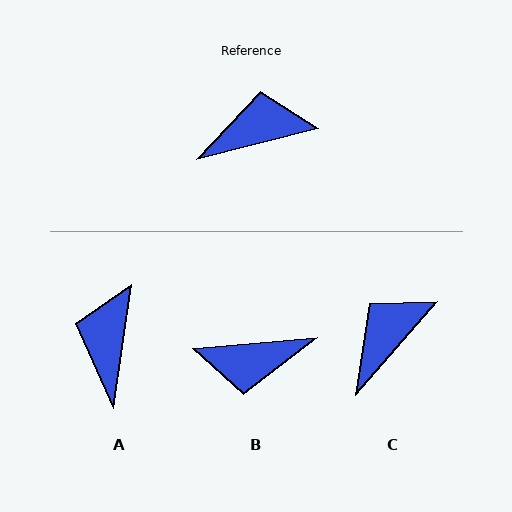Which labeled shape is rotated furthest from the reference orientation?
B, about 170 degrees away.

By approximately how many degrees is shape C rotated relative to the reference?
Approximately 34 degrees counter-clockwise.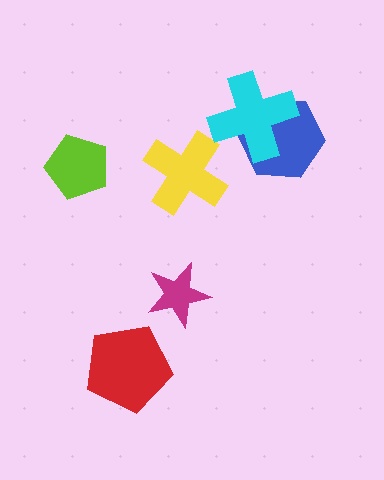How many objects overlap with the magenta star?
0 objects overlap with the magenta star.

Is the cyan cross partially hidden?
No, no other shape covers it.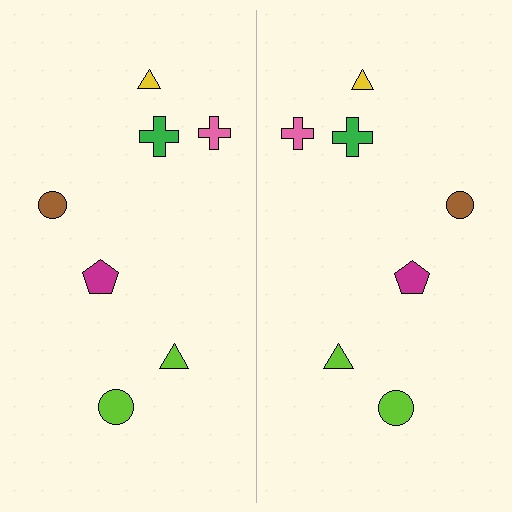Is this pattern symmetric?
Yes, this pattern has bilateral (reflection) symmetry.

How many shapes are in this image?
There are 14 shapes in this image.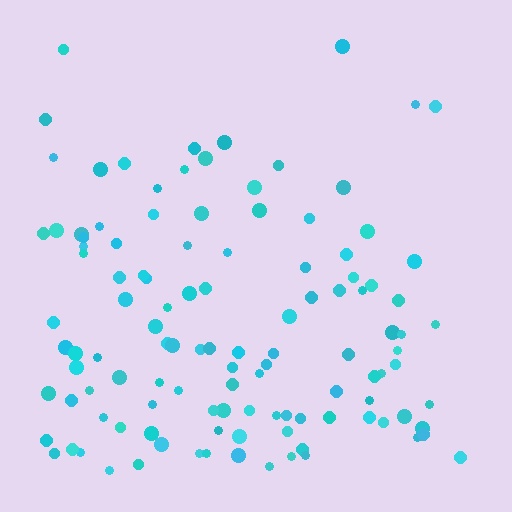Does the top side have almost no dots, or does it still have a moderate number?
Still a moderate number, just noticeably fewer than the bottom.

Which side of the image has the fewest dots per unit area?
The top.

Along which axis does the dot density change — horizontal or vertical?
Vertical.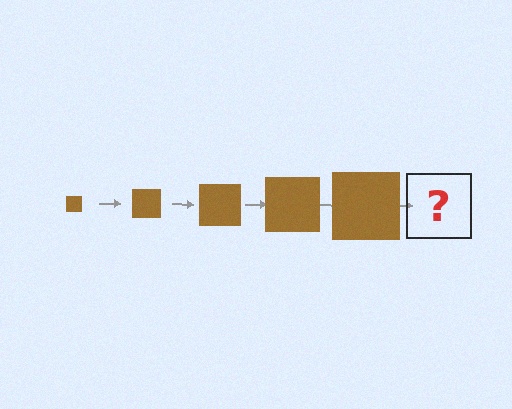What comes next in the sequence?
The next element should be a brown square, larger than the previous one.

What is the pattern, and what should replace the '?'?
The pattern is that the square gets progressively larger each step. The '?' should be a brown square, larger than the previous one.